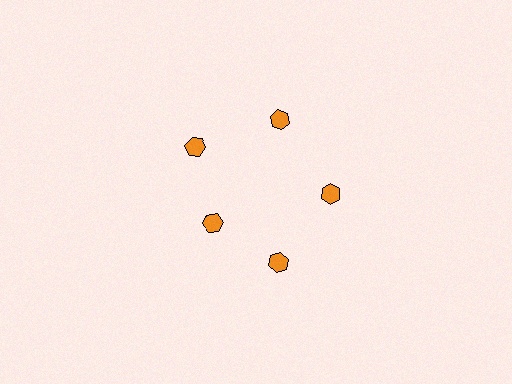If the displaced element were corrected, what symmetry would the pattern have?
It would have 5-fold rotational symmetry — the pattern would map onto itself every 72 degrees.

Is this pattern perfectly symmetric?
No. The 5 orange hexagons are arranged in a ring, but one element near the 8 o'clock position is pulled inward toward the center, breaking the 5-fold rotational symmetry.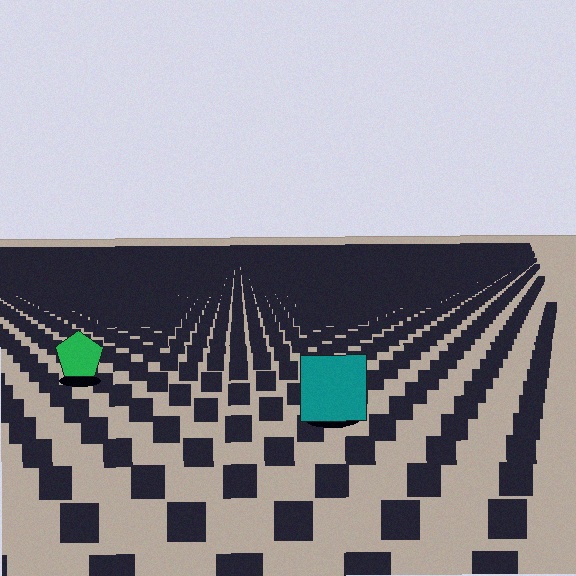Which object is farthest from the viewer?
The green pentagon is farthest from the viewer. It appears smaller and the ground texture around it is denser.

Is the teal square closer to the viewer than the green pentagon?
Yes. The teal square is closer — you can tell from the texture gradient: the ground texture is coarser near it.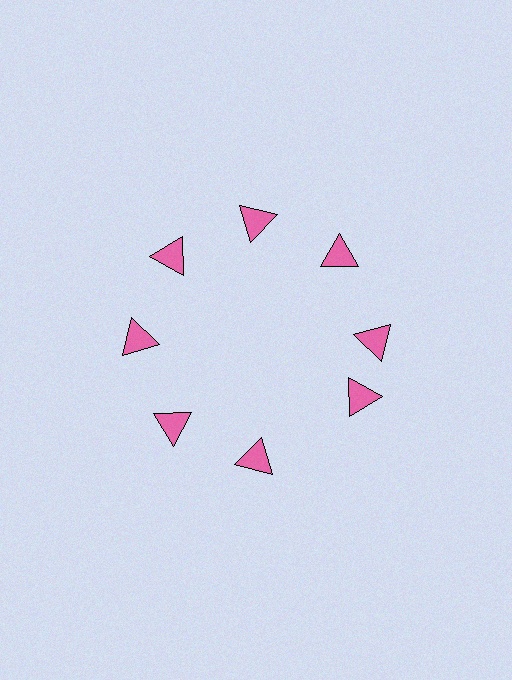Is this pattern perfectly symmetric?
No. The 8 pink triangles are arranged in a ring, but one element near the 4 o'clock position is rotated out of alignment along the ring, breaking the 8-fold rotational symmetry.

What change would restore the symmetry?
The symmetry would be restored by rotating it back into even spacing with its neighbors so that all 8 triangles sit at equal angles and equal distance from the center.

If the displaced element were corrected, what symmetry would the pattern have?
It would have 8-fold rotational symmetry — the pattern would map onto itself every 45 degrees.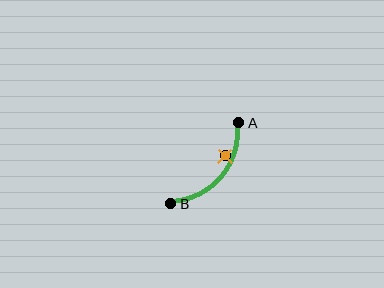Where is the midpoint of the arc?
The arc midpoint is the point on the curve farthest from the straight line joining A and B. It sits below and to the right of that line.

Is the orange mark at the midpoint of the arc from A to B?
No — the orange mark does not lie on the arc at all. It sits slightly inside the curve.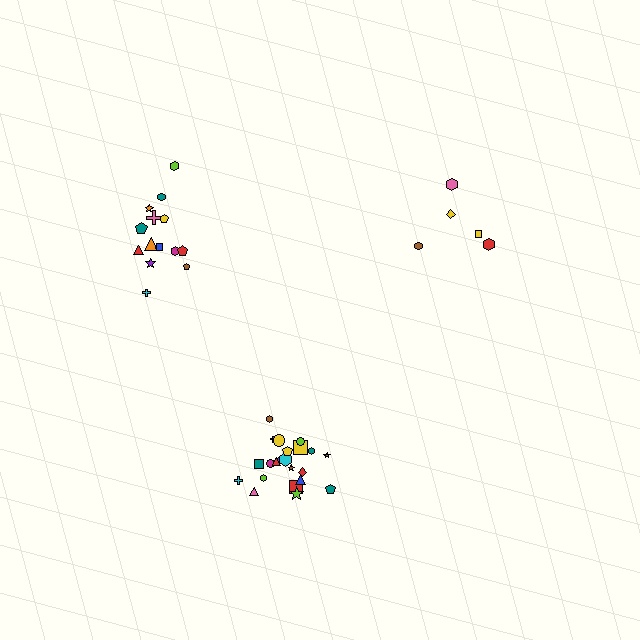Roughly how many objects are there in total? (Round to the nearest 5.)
Roughly 40 objects in total.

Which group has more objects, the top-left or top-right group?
The top-left group.